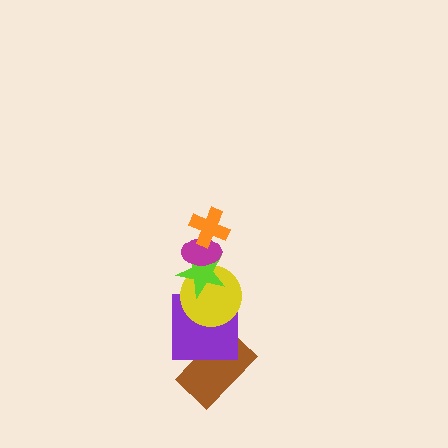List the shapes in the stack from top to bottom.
From top to bottom: the orange cross, the magenta ellipse, the lime star, the yellow circle, the purple square, the brown rectangle.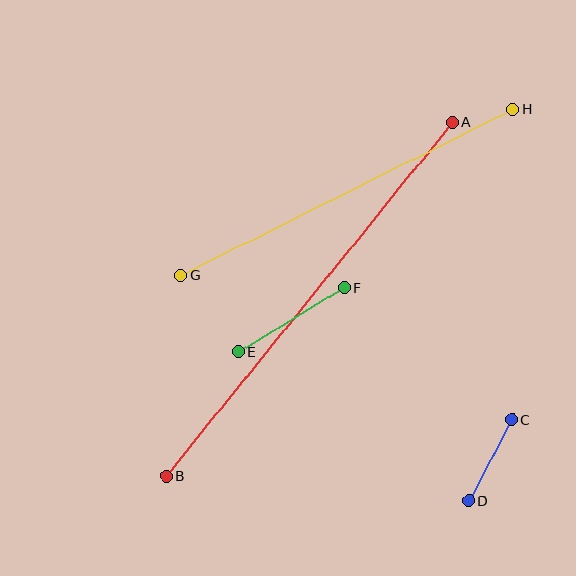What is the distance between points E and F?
The distance is approximately 123 pixels.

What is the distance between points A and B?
The distance is approximately 455 pixels.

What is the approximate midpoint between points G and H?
The midpoint is at approximately (347, 192) pixels.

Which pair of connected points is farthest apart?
Points A and B are farthest apart.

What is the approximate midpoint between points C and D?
The midpoint is at approximately (490, 460) pixels.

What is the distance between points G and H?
The distance is approximately 371 pixels.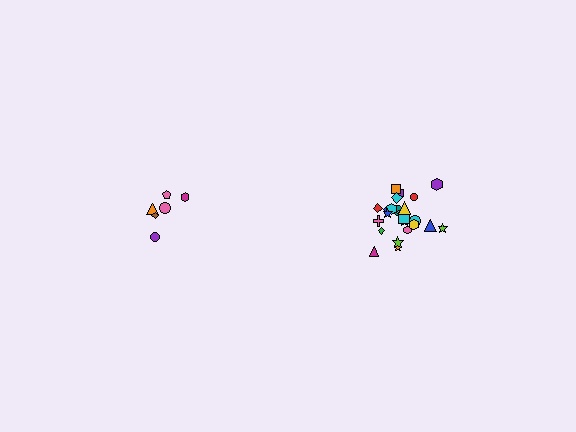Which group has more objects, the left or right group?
The right group.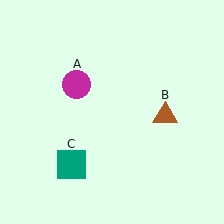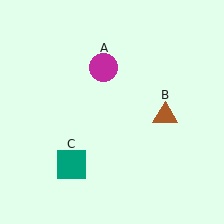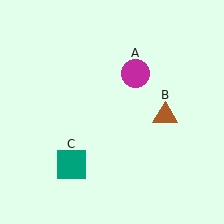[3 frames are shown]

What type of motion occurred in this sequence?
The magenta circle (object A) rotated clockwise around the center of the scene.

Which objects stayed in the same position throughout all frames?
Brown triangle (object B) and teal square (object C) remained stationary.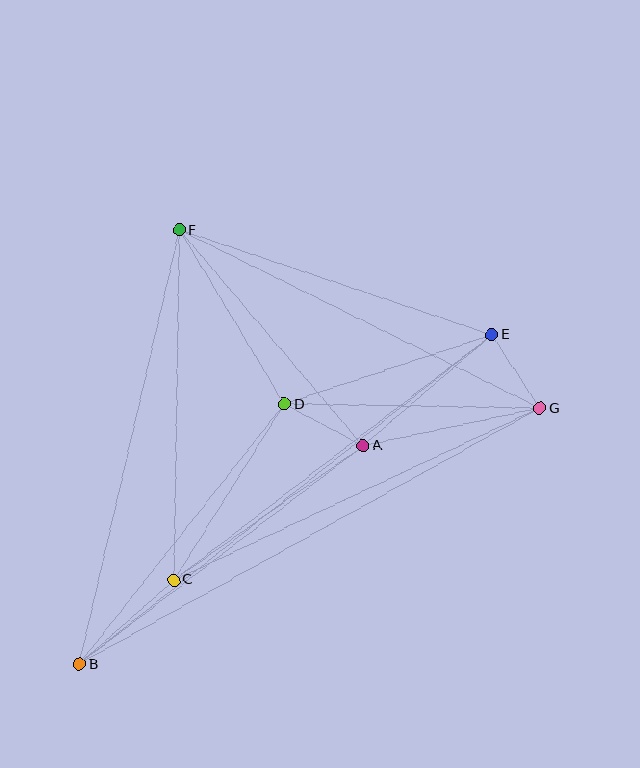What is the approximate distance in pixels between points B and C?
The distance between B and C is approximately 127 pixels.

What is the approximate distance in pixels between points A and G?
The distance between A and G is approximately 180 pixels.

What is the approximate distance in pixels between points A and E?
The distance between A and E is approximately 170 pixels.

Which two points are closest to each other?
Points E and G are closest to each other.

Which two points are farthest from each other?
Points B and E are farthest from each other.